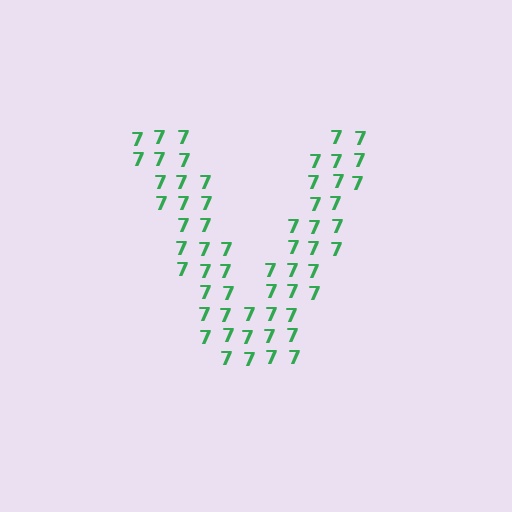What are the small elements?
The small elements are digit 7's.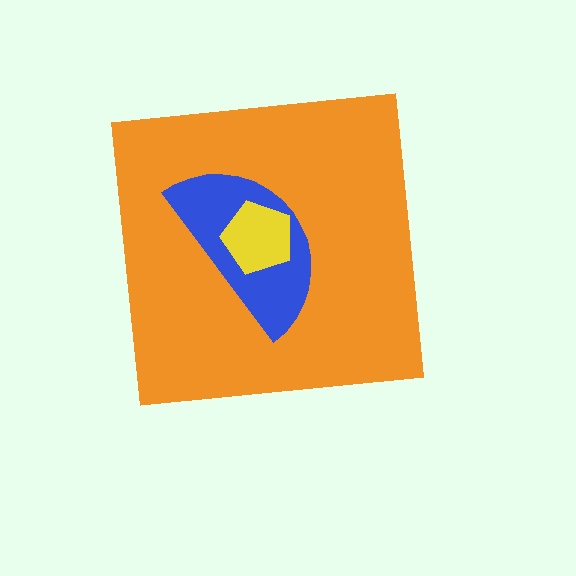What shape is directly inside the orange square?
The blue semicircle.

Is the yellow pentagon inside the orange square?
Yes.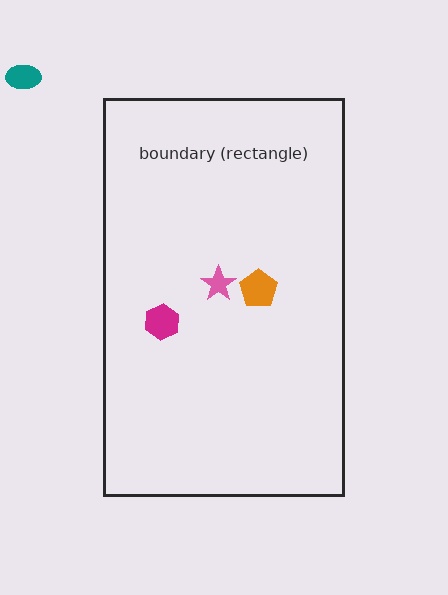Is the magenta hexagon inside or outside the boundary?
Inside.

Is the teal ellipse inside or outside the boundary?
Outside.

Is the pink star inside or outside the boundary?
Inside.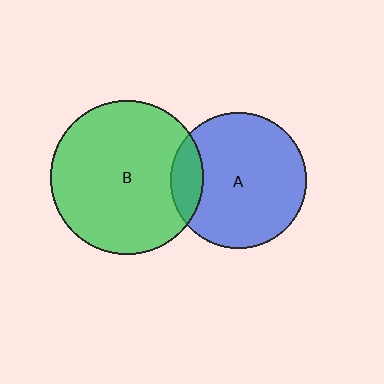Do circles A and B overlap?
Yes.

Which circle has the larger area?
Circle B (green).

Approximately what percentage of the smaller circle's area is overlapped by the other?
Approximately 15%.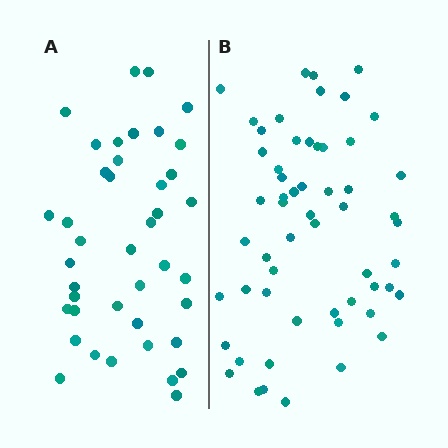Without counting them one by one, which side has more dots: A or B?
Region B (the right region) has more dots.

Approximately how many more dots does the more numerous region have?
Region B has approximately 15 more dots than region A.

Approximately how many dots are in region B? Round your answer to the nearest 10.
About 60 dots. (The exact count is 57, which rounds to 60.)